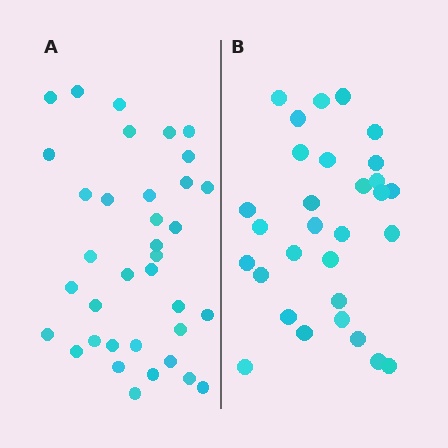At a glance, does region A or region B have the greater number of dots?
Region A (the left region) has more dots.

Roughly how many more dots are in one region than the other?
Region A has about 6 more dots than region B.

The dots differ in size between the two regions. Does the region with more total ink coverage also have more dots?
No. Region B has more total ink coverage because its dots are larger, but region A actually contains more individual dots. Total area can be misleading — the number of items is what matters here.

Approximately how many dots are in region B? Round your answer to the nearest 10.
About 30 dots.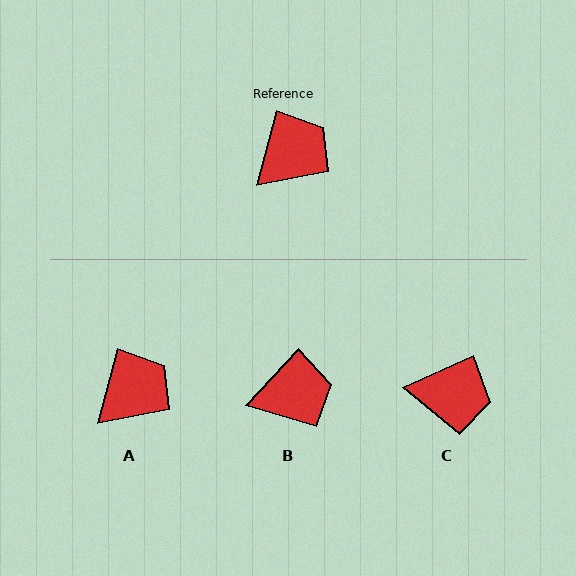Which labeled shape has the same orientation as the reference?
A.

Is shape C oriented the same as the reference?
No, it is off by about 50 degrees.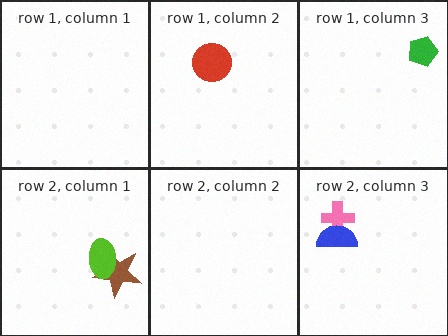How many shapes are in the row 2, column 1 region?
2.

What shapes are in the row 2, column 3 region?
The pink cross, the blue semicircle.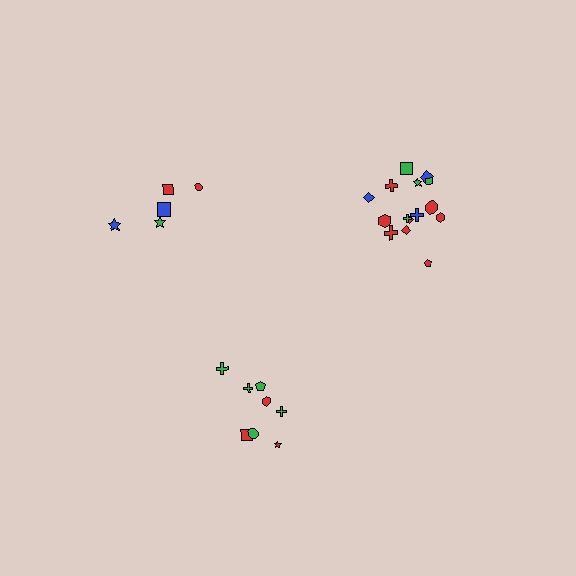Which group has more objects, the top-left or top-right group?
The top-right group.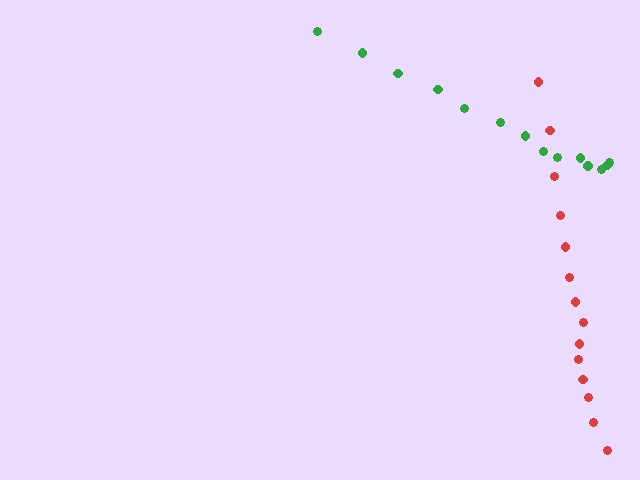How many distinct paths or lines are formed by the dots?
There are 2 distinct paths.